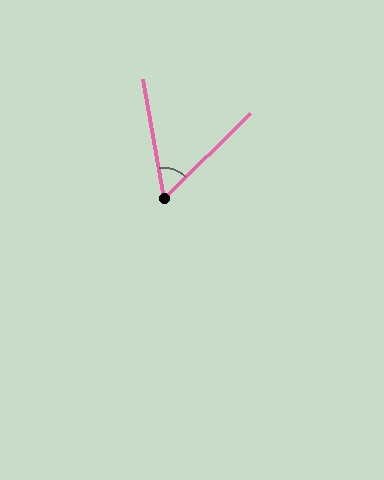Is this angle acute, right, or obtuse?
It is acute.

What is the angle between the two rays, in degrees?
Approximately 55 degrees.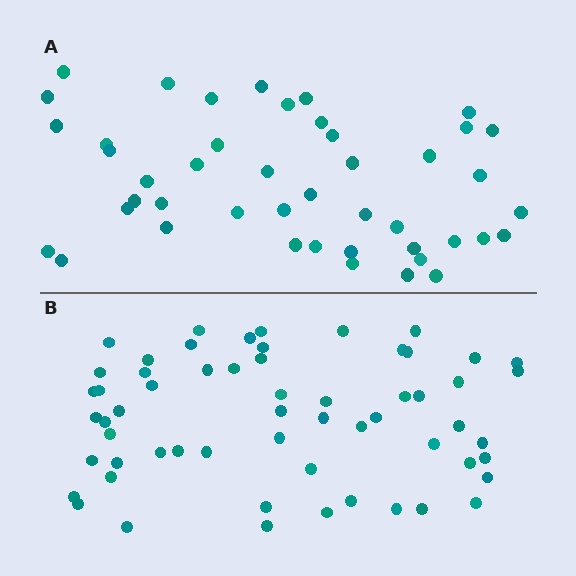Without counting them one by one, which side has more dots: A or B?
Region B (the bottom region) has more dots.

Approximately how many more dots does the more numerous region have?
Region B has approximately 15 more dots than region A.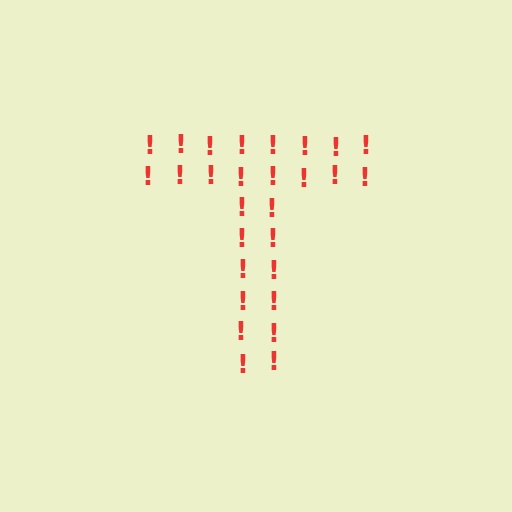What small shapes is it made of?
It is made of small exclamation marks.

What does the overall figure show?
The overall figure shows the letter T.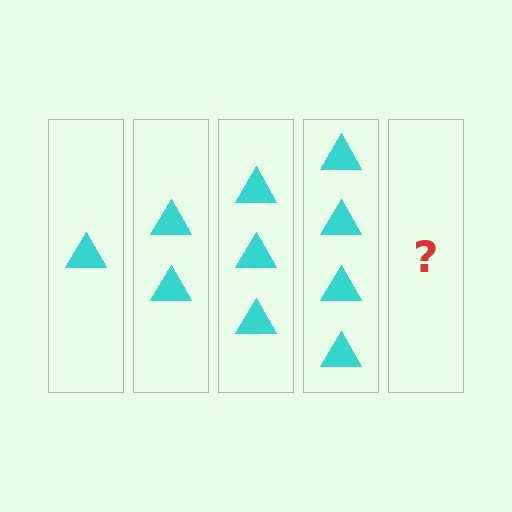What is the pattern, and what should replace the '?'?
The pattern is that each step adds one more triangle. The '?' should be 5 triangles.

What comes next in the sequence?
The next element should be 5 triangles.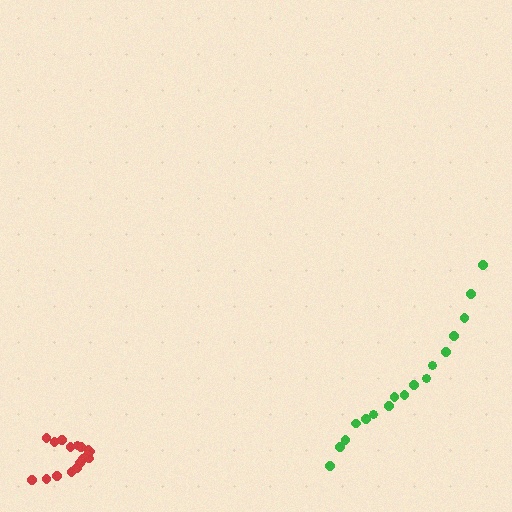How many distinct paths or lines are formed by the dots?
There are 2 distinct paths.